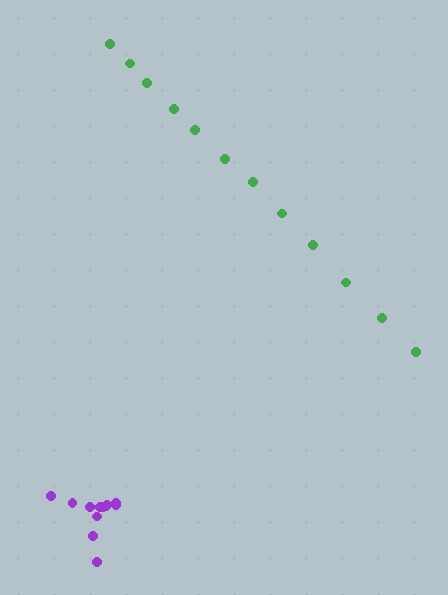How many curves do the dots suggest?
There are 2 distinct paths.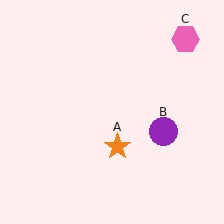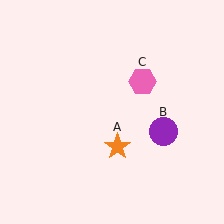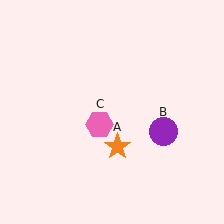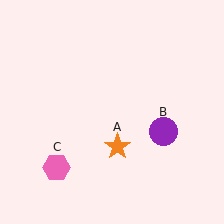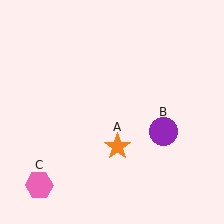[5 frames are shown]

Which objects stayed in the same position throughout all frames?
Orange star (object A) and purple circle (object B) remained stationary.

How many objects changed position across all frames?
1 object changed position: pink hexagon (object C).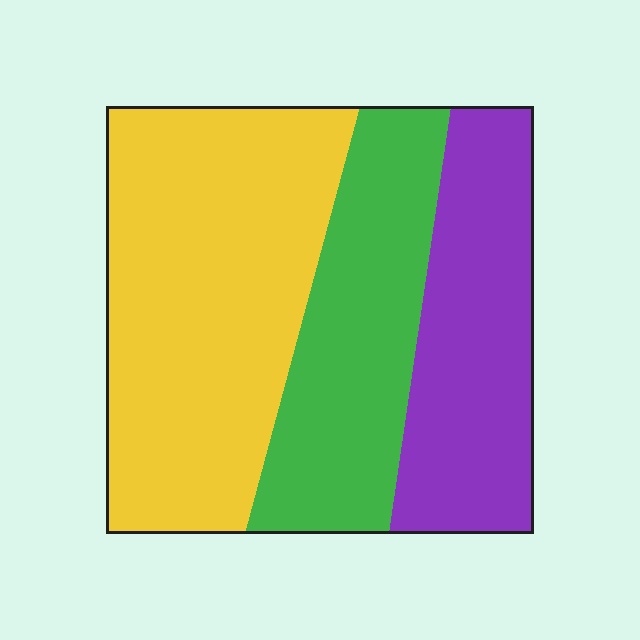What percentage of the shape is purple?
Purple covers around 25% of the shape.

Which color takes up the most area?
Yellow, at roughly 45%.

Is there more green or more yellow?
Yellow.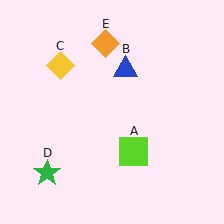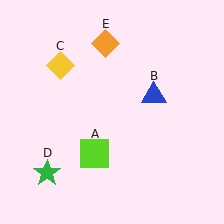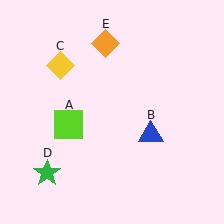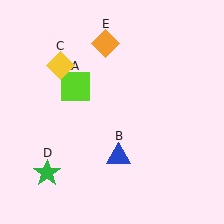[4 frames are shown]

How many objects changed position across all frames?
2 objects changed position: lime square (object A), blue triangle (object B).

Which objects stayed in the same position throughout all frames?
Yellow diamond (object C) and green star (object D) and orange diamond (object E) remained stationary.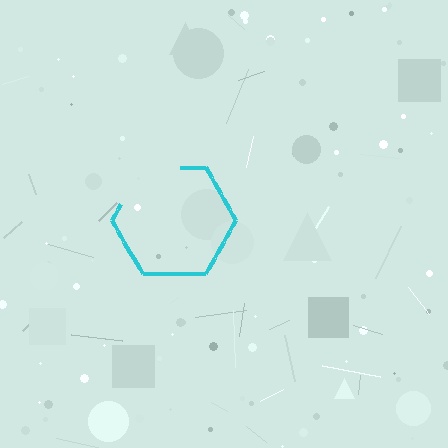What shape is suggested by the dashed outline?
The dashed outline suggests a hexagon.